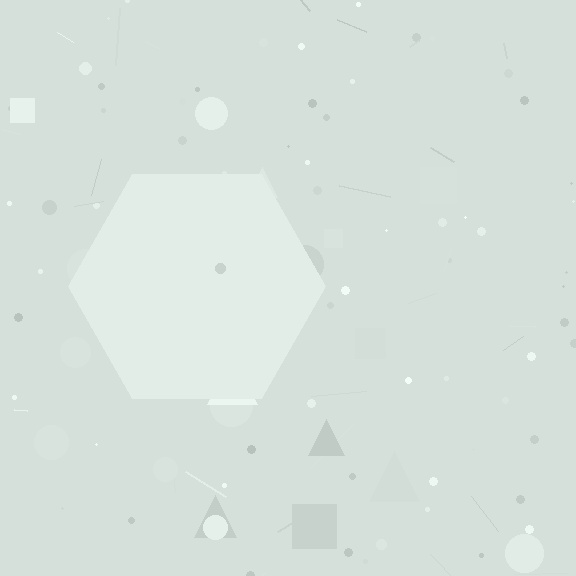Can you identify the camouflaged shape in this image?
The camouflaged shape is a hexagon.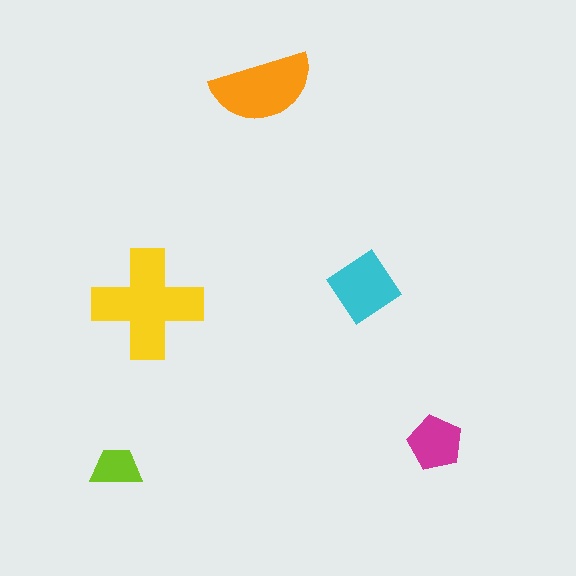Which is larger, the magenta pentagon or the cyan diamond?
The cyan diamond.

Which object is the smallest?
The lime trapezoid.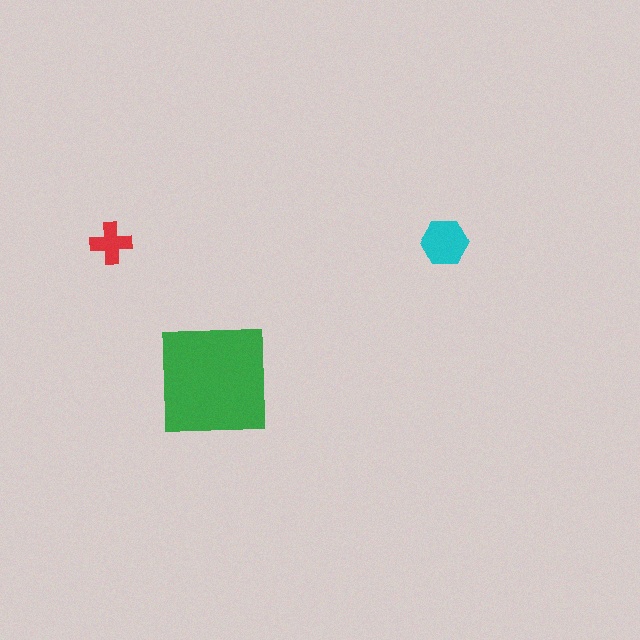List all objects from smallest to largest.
The red cross, the cyan hexagon, the green square.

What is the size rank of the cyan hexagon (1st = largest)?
2nd.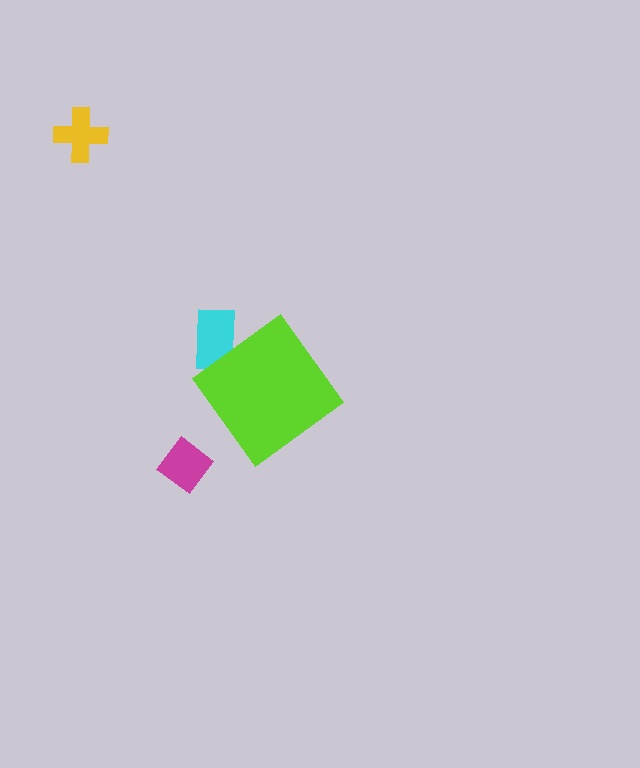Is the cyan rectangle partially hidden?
Yes, the cyan rectangle is partially hidden behind the lime diamond.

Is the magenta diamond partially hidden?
No, the magenta diamond is fully visible.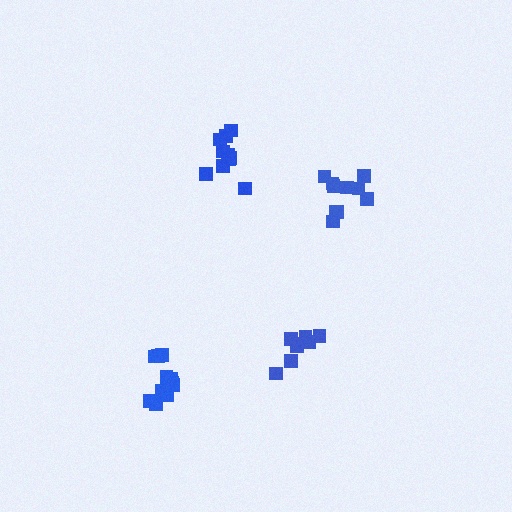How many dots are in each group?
Group 1: 8 dots, Group 2: 10 dots, Group 3: 12 dots, Group 4: 10 dots (40 total).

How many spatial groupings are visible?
There are 4 spatial groupings.